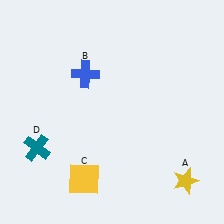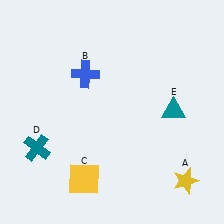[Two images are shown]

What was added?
A teal triangle (E) was added in Image 2.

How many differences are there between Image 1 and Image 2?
There is 1 difference between the two images.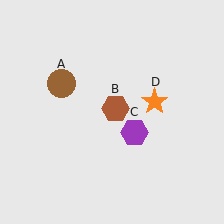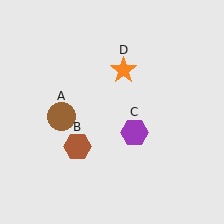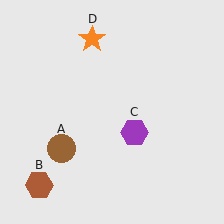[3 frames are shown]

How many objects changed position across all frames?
3 objects changed position: brown circle (object A), brown hexagon (object B), orange star (object D).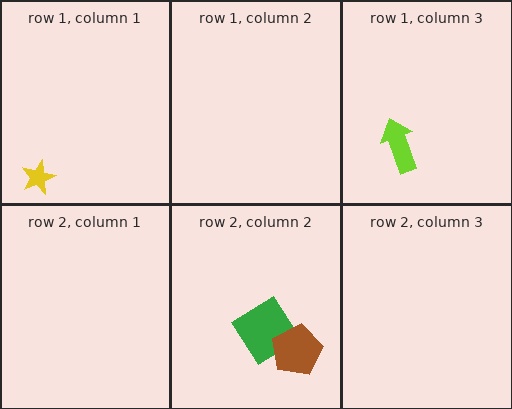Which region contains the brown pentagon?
The row 2, column 2 region.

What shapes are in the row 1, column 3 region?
The lime arrow.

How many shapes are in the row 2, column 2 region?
2.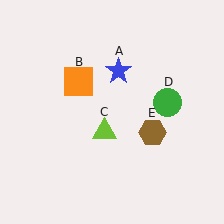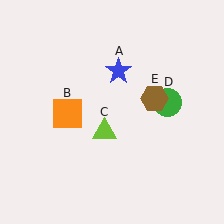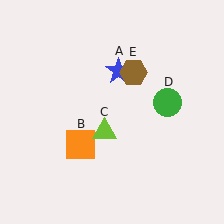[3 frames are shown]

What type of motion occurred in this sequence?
The orange square (object B), brown hexagon (object E) rotated counterclockwise around the center of the scene.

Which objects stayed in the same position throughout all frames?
Blue star (object A) and lime triangle (object C) and green circle (object D) remained stationary.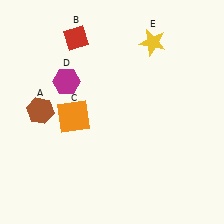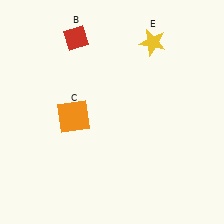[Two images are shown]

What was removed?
The magenta hexagon (D), the brown hexagon (A) were removed in Image 2.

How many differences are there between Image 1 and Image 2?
There are 2 differences between the two images.